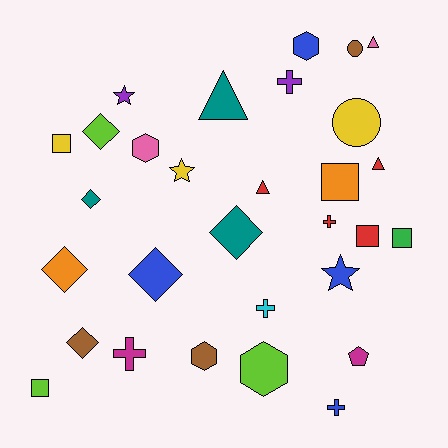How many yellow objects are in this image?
There are 3 yellow objects.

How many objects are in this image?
There are 30 objects.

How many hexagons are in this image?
There are 4 hexagons.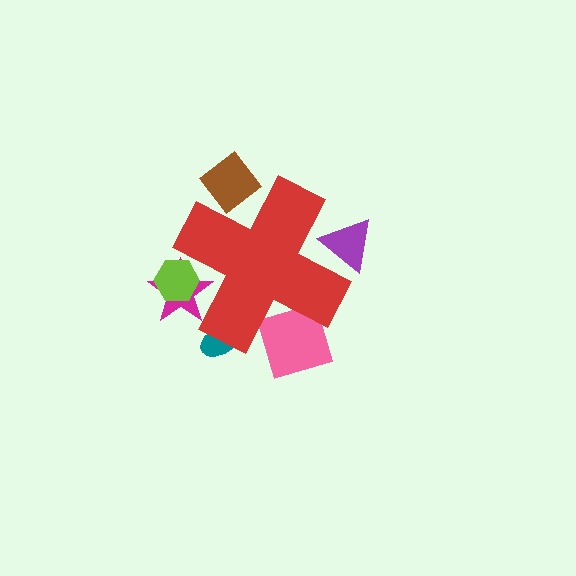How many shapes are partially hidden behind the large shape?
6 shapes are partially hidden.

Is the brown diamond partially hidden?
Yes, the brown diamond is partially hidden behind the red cross.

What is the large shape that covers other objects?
A red cross.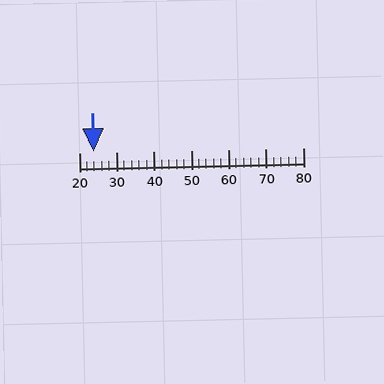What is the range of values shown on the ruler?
The ruler shows values from 20 to 80.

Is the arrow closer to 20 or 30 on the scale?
The arrow is closer to 20.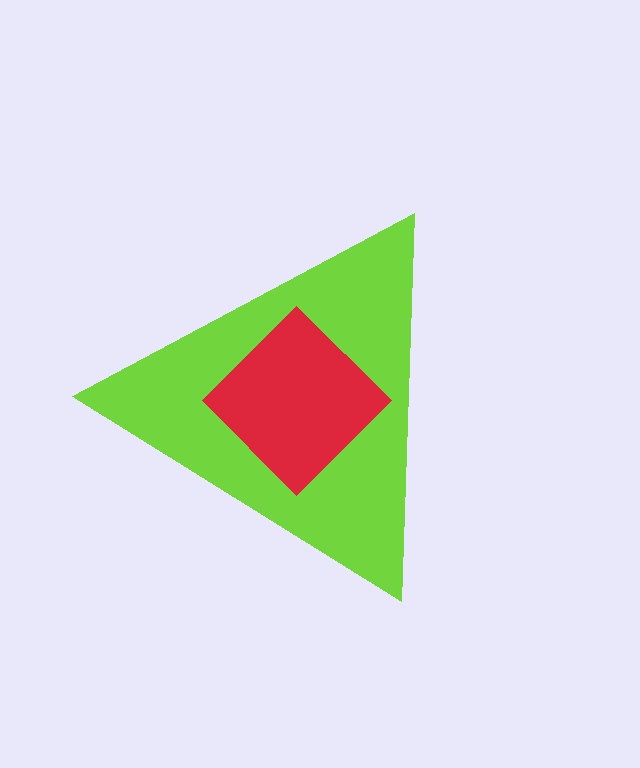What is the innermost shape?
The red diamond.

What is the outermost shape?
The lime triangle.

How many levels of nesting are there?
2.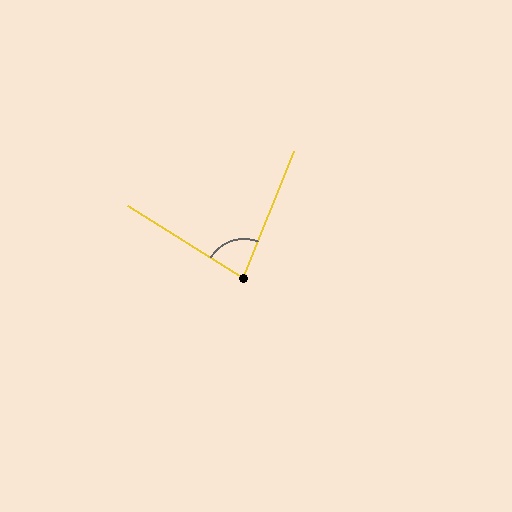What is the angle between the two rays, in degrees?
Approximately 80 degrees.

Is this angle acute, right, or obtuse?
It is acute.